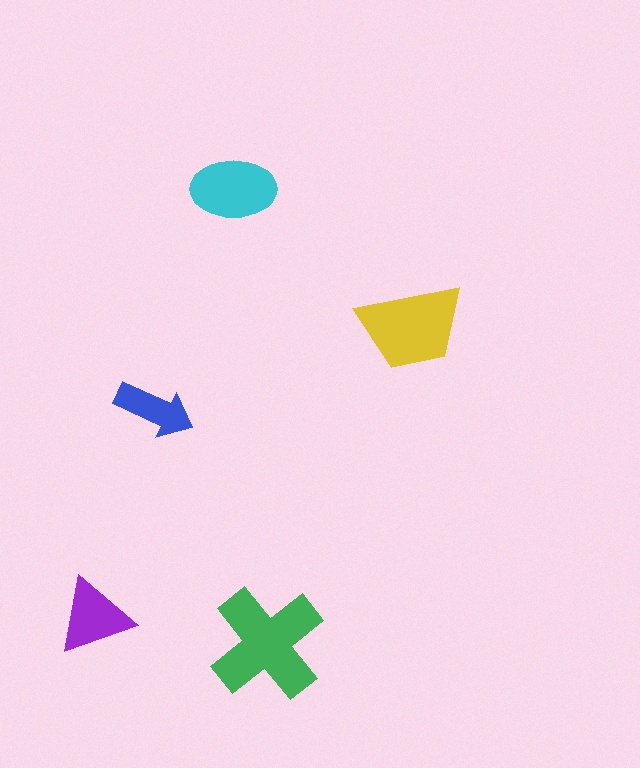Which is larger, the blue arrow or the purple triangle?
The purple triangle.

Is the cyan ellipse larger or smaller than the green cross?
Smaller.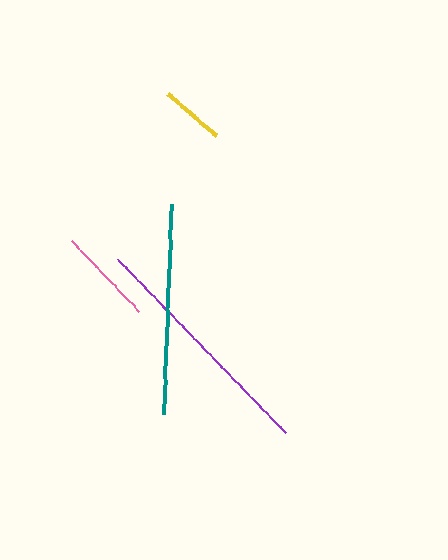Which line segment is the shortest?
The yellow line is the shortest at approximately 65 pixels.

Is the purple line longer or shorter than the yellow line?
The purple line is longer than the yellow line.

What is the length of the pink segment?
The pink segment is approximately 97 pixels long.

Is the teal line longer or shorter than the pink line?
The teal line is longer than the pink line.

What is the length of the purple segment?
The purple segment is approximately 243 pixels long.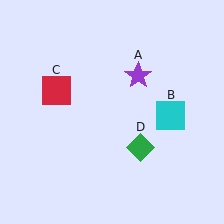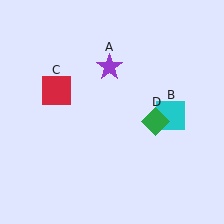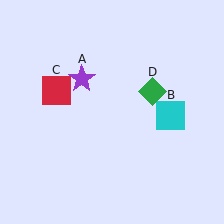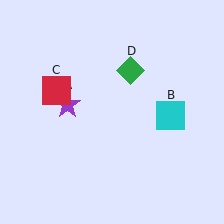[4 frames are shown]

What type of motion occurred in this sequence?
The purple star (object A), green diamond (object D) rotated counterclockwise around the center of the scene.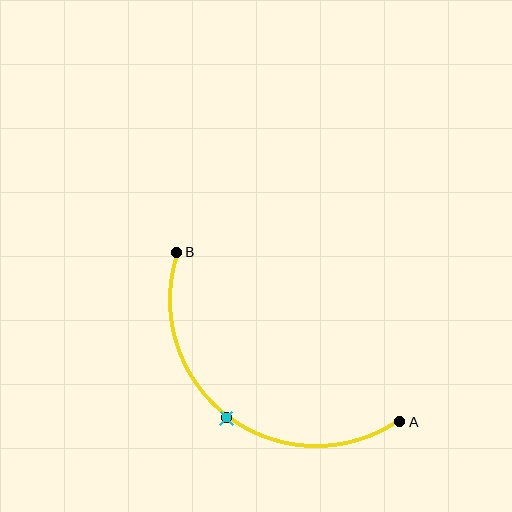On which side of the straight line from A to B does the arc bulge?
The arc bulges below and to the left of the straight line connecting A and B.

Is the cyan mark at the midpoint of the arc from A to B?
Yes. The cyan mark lies on the arc at equal arc-length from both A and B — it is the arc midpoint.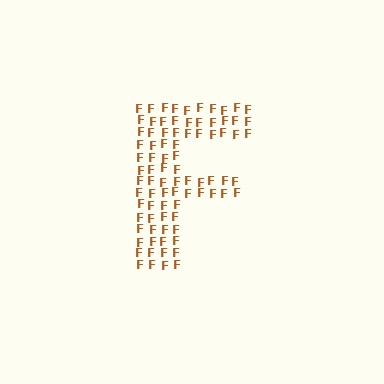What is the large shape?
The large shape is the letter F.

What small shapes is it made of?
It is made of small letter F's.